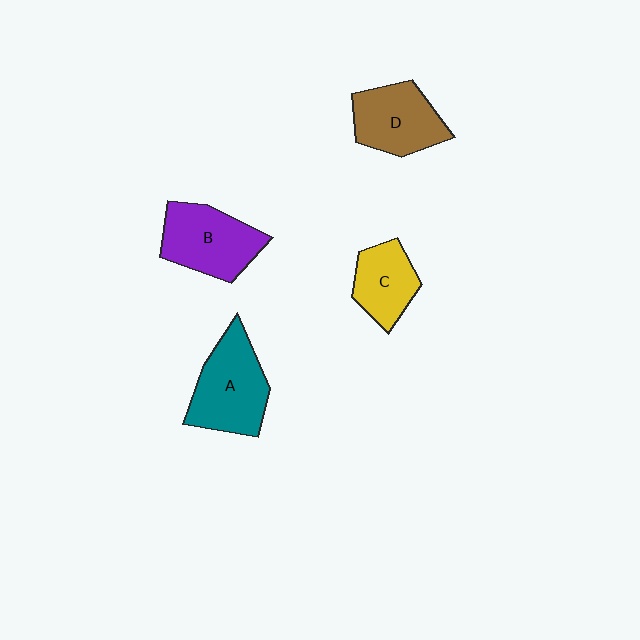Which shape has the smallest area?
Shape C (yellow).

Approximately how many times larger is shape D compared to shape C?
Approximately 1.3 times.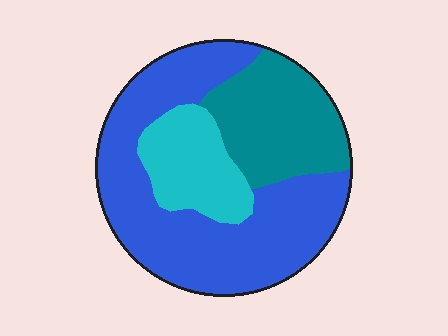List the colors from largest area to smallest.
From largest to smallest: blue, teal, cyan.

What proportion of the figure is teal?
Teal takes up about one quarter (1/4) of the figure.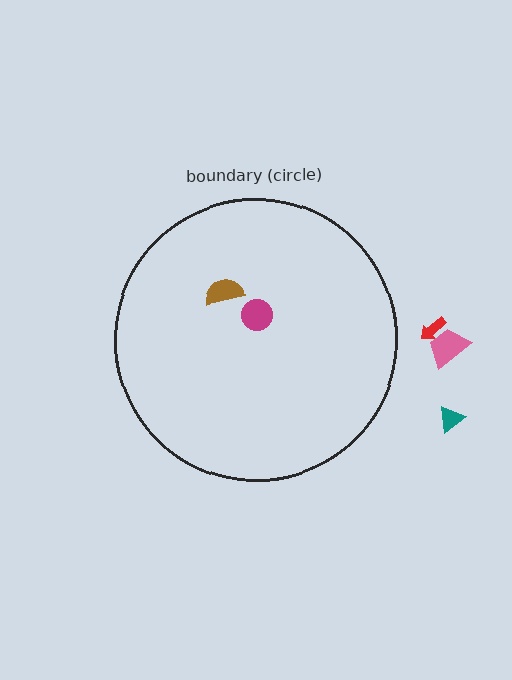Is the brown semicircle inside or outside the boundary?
Inside.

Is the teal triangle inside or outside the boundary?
Outside.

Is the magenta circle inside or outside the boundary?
Inside.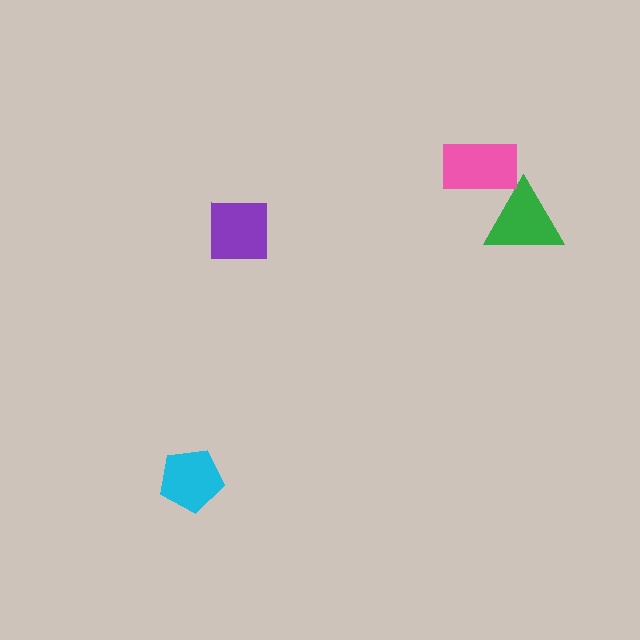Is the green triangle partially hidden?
Yes, it is partially covered by another shape.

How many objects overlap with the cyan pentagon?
0 objects overlap with the cyan pentagon.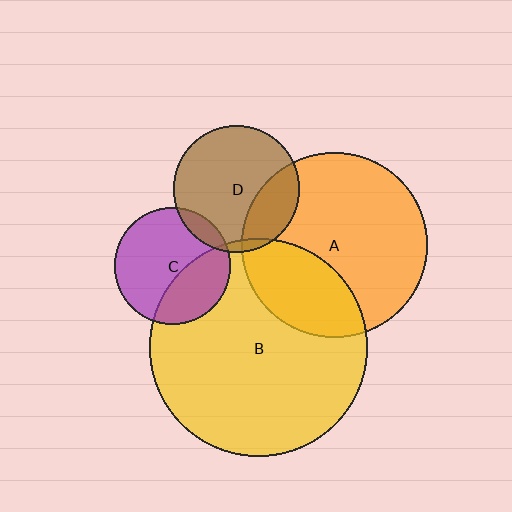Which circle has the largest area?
Circle B (yellow).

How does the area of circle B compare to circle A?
Approximately 1.4 times.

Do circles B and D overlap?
Yes.